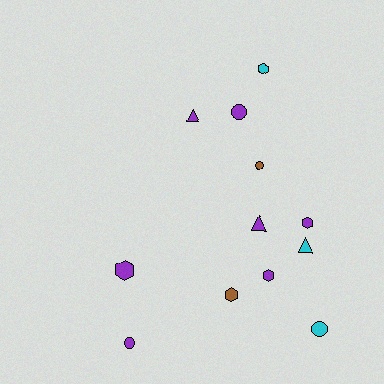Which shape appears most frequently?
Hexagon, with 5 objects.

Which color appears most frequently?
Purple, with 7 objects.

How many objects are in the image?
There are 12 objects.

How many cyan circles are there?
There is 1 cyan circle.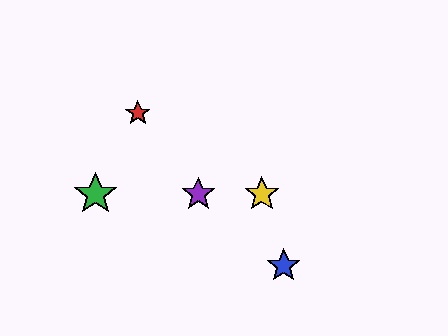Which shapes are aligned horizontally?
The green star, the yellow star, the purple star are aligned horizontally.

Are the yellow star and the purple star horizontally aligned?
Yes, both are at y≈194.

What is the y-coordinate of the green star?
The green star is at y≈194.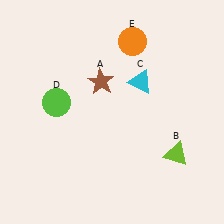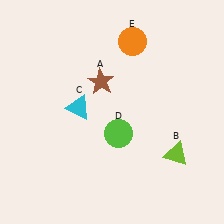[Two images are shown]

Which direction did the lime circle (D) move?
The lime circle (D) moved right.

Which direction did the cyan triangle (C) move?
The cyan triangle (C) moved left.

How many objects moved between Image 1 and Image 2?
2 objects moved between the two images.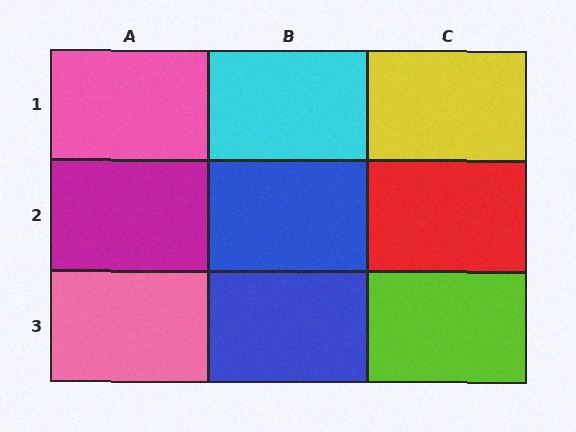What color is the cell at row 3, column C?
Lime.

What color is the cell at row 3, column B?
Blue.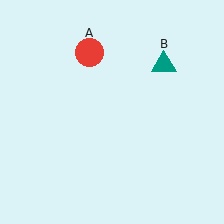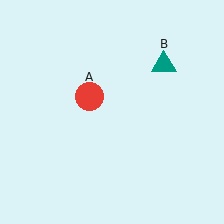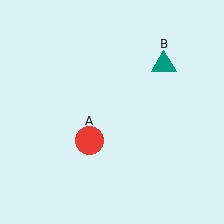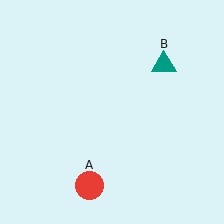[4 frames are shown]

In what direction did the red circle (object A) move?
The red circle (object A) moved down.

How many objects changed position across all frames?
1 object changed position: red circle (object A).